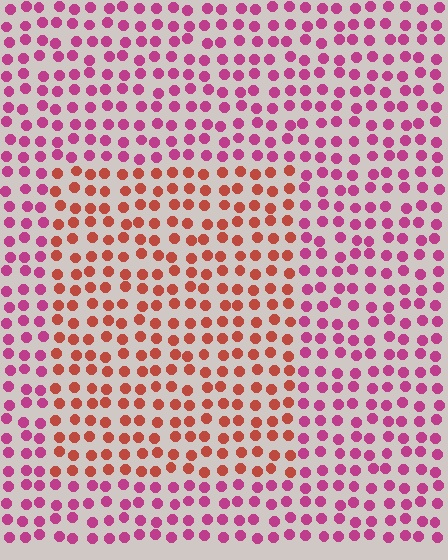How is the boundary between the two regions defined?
The boundary is defined purely by a slight shift in hue (about 42 degrees). Spacing, size, and orientation are identical on both sides.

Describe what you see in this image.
The image is filled with small magenta elements in a uniform arrangement. A rectangle-shaped region is visible where the elements are tinted to a slightly different hue, forming a subtle color boundary.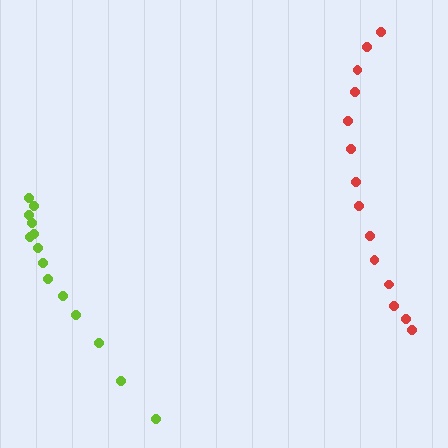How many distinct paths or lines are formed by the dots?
There are 2 distinct paths.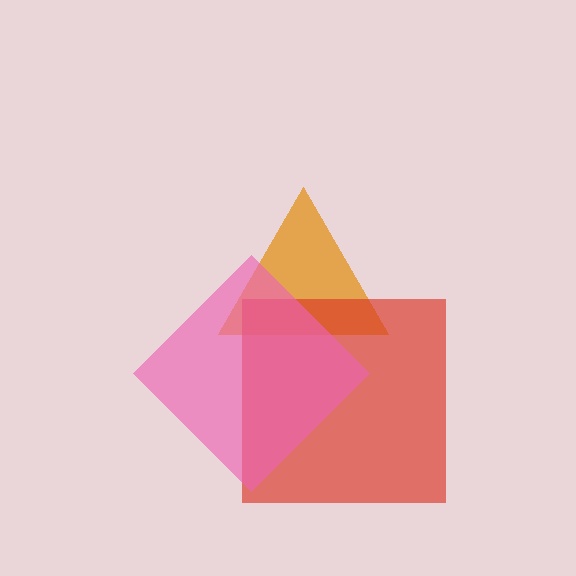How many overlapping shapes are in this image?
There are 3 overlapping shapes in the image.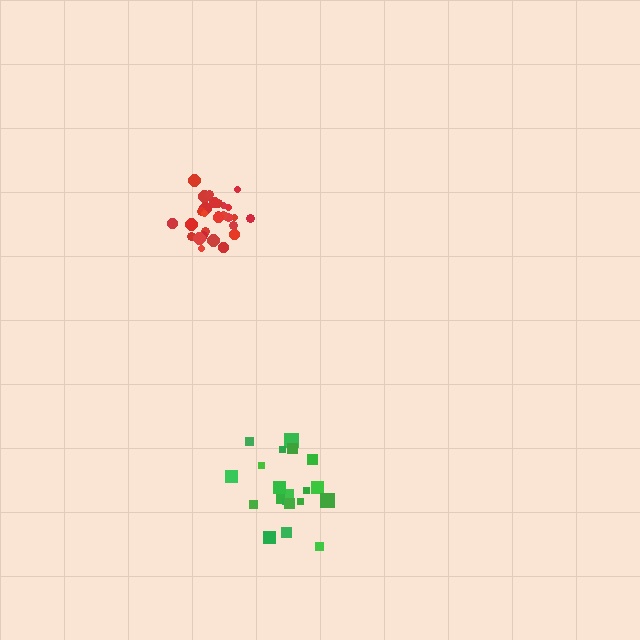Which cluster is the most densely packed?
Red.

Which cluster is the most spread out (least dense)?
Green.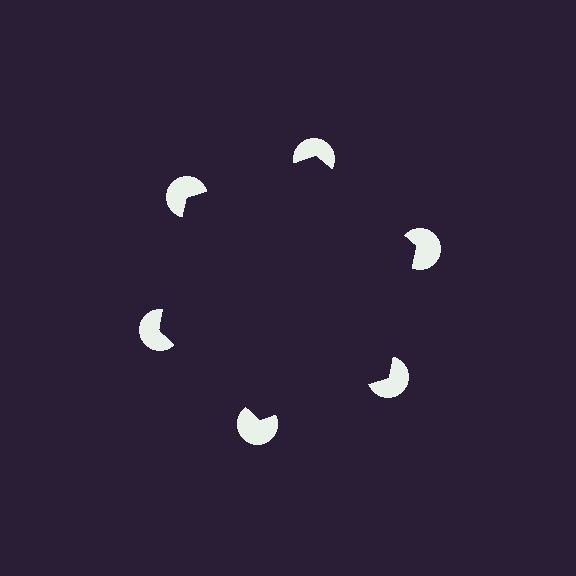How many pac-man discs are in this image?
There are 6 — one at each vertex of the illusory hexagon.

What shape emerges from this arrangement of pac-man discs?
An illusory hexagon — its edges are inferred from the aligned wedge cuts in the pac-man discs, not physically drawn.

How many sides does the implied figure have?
6 sides.